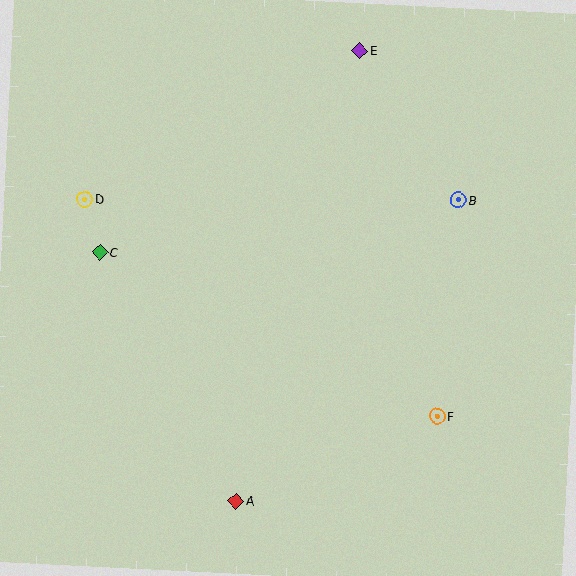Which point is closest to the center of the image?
Point B at (458, 200) is closest to the center.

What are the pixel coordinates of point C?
Point C is at (100, 252).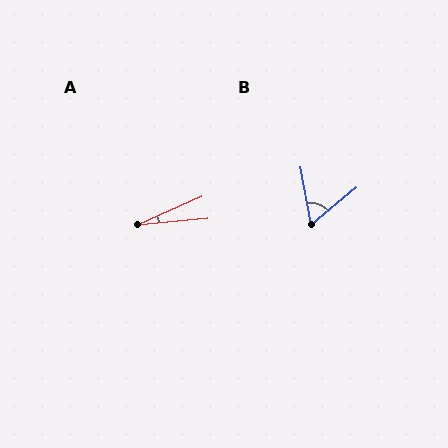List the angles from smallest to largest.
A (18°), B (60°).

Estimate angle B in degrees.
Approximately 60 degrees.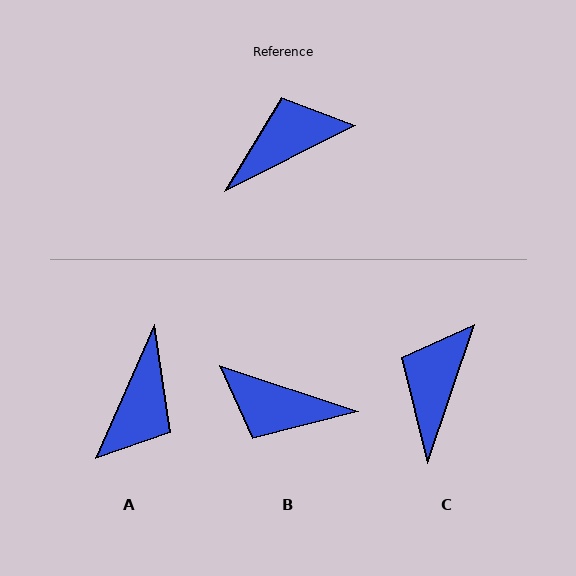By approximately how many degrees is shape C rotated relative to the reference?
Approximately 45 degrees counter-clockwise.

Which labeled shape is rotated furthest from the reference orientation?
A, about 140 degrees away.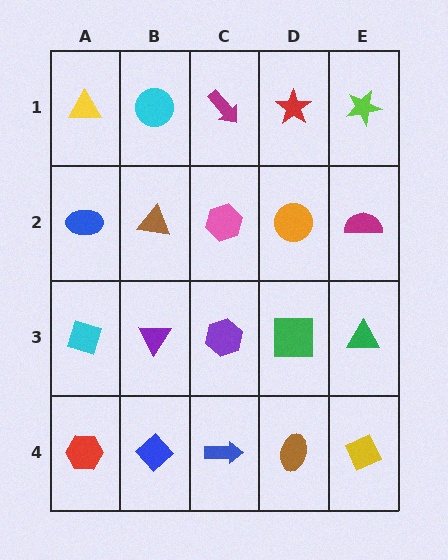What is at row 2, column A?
A blue ellipse.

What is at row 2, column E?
A magenta semicircle.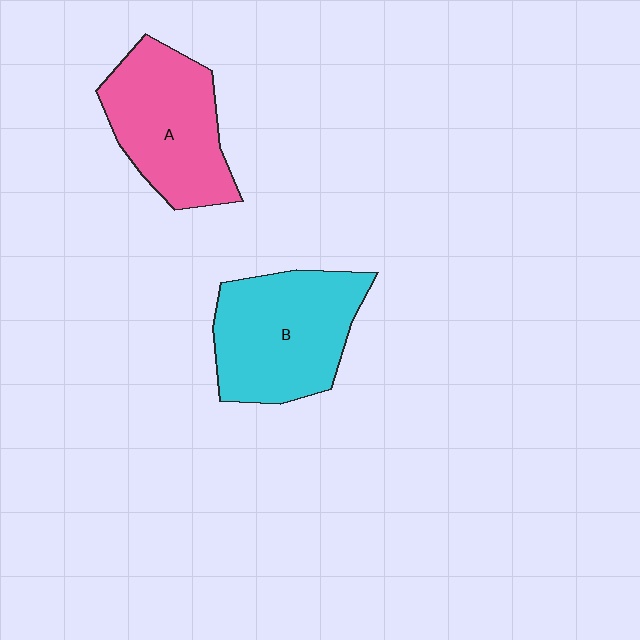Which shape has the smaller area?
Shape A (pink).